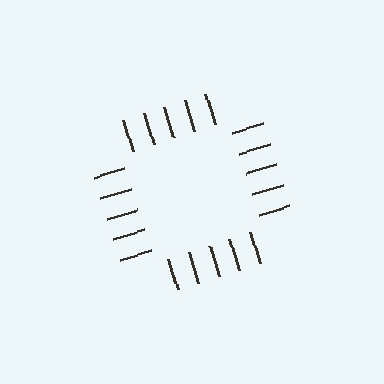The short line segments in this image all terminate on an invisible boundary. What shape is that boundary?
An illusory square — the line segments terminate on its edges but no continuous stroke is drawn.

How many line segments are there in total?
20 — 5 along each of the 4 edges.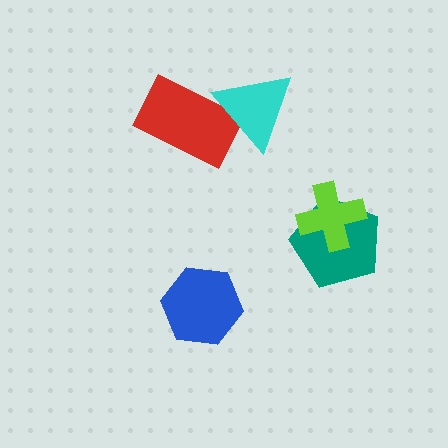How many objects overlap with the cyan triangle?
1 object overlaps with the cyan triangle.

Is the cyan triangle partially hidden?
No, no other shape covers it.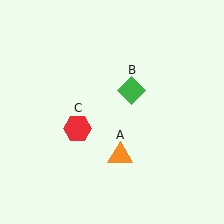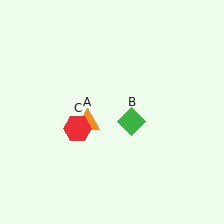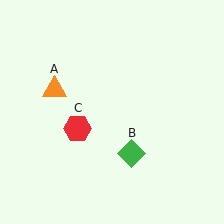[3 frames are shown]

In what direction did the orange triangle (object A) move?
The orange triangle (object A) moved up and to the left.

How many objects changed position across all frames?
2 objects changed position: orange triangle (object A), green diamond (object B).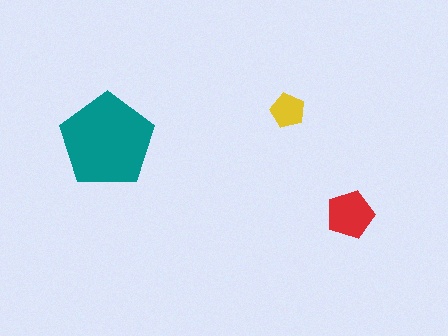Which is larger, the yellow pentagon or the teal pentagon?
The teal one.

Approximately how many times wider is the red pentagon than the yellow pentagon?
About 1.5 times wider.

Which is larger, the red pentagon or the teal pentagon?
The teal one.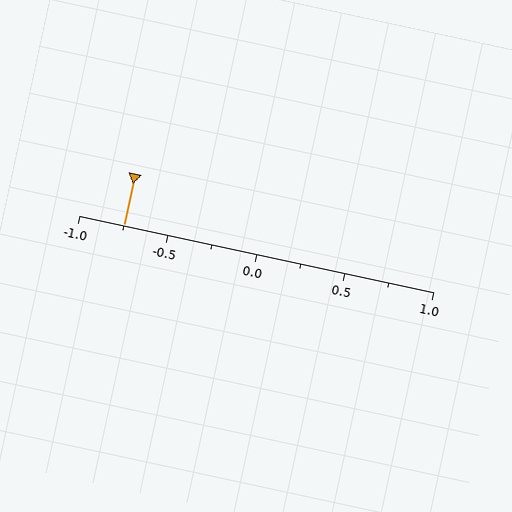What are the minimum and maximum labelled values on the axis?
The axis runs from -1.0 to 1.0.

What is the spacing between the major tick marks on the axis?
The major ticks are spaced 0.5 apart.